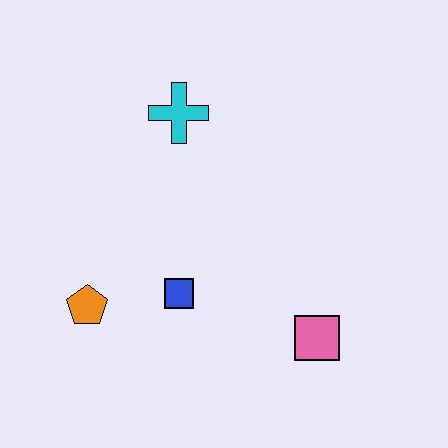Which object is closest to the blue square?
The orange pentagon is closest to the blue square.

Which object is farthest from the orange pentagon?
The pink square is farthest from the orange pentagon.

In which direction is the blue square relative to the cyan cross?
The blue square is below the cyan cross.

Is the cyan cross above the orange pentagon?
Yes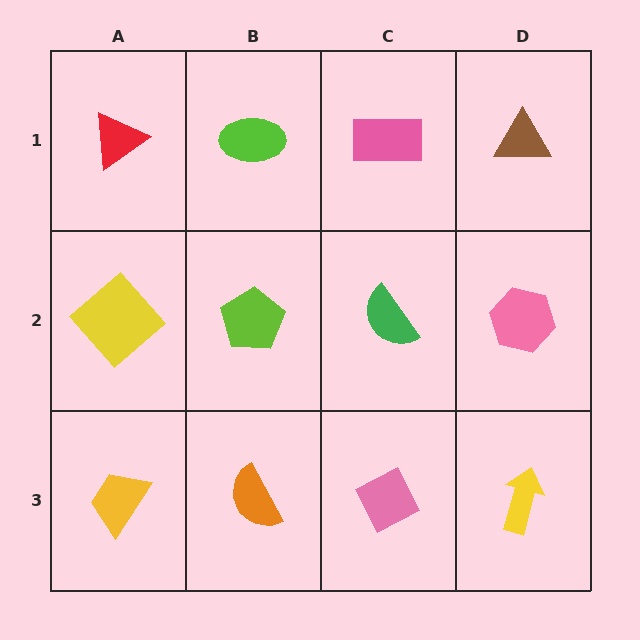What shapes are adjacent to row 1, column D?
A pink hexagon (row 2, column D), a pink rectangle (row 1, column C).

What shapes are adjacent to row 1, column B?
A lime pentagon (row 2, column B), a red triangle (row 1, column A), a pink rectangle (row 1, column C).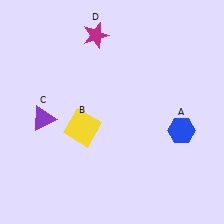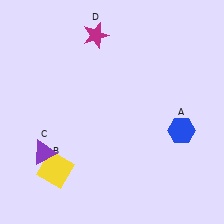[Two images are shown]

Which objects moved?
The objects that moved are: the yellow square (B), the purple triangle (C).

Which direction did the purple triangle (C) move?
The purple triangle (C) moved down.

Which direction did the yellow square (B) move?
The yellow square (B) moved down.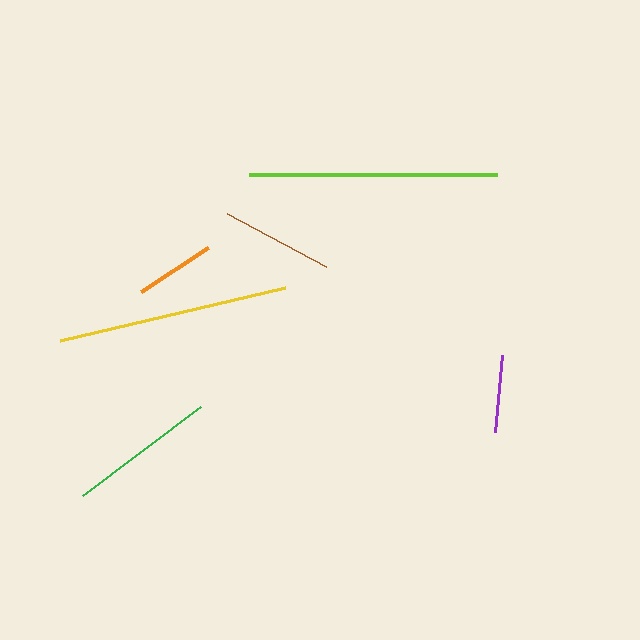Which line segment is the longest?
The lime line is the longest at approximately 249 pixels.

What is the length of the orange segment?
The orange segment is approximately 79 pixels long.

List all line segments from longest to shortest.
From longest to shortest: lime, yellow, green, brown, orange, purple.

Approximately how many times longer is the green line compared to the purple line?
The green line is approximately 1.9 times the length of the purple line.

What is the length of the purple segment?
The purple segment is approximately 77 pixels long.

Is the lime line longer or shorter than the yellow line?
The lime line is longer than the yellow line.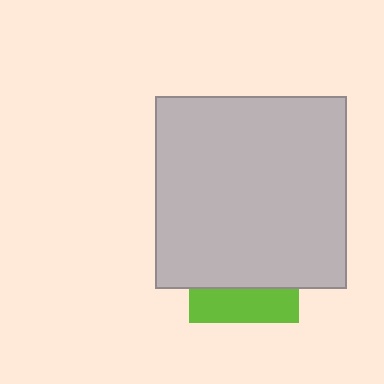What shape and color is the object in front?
The object in front is a light gray square.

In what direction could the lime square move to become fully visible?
The lime square could move down. That would shift it out from behind the light gray square entirely.